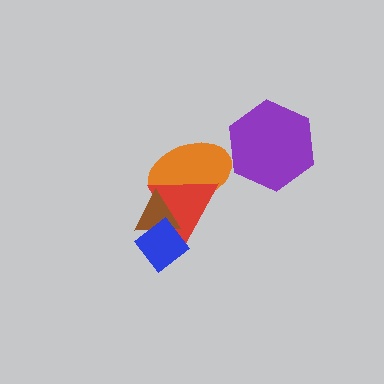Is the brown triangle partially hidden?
Yes, it is partially covered by another shape.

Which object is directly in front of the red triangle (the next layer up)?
The brown triangle is directly in front of the red triangle.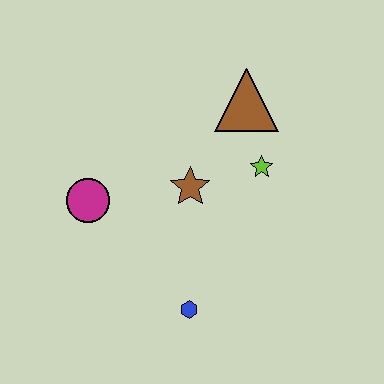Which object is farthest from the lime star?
The magenta circle is farthest from the lime star.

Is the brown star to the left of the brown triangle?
Yes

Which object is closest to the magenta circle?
The brown star is closest to the magenta circle.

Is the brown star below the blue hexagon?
No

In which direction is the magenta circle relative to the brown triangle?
The magenta circle is to the left of the brown triangle.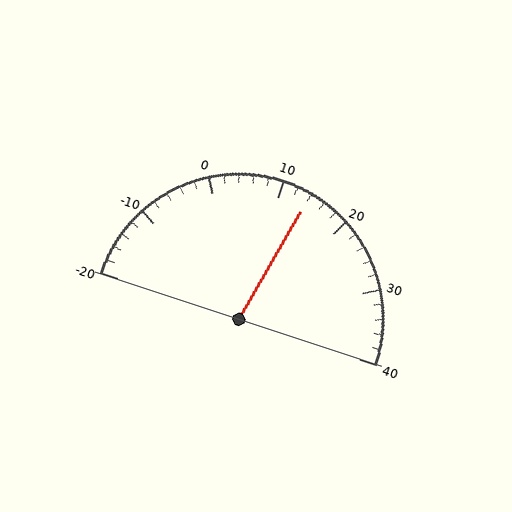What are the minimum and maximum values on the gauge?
The gauge ranges from -20 to 40.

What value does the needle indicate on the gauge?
The needle indicates approximately 14.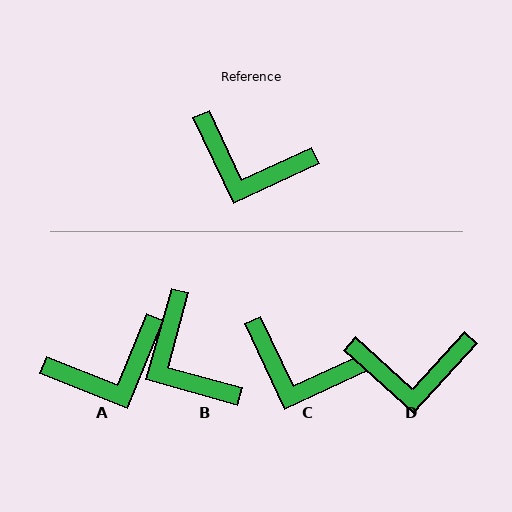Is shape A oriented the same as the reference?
No, it is off by about 43 degrees.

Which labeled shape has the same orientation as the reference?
C.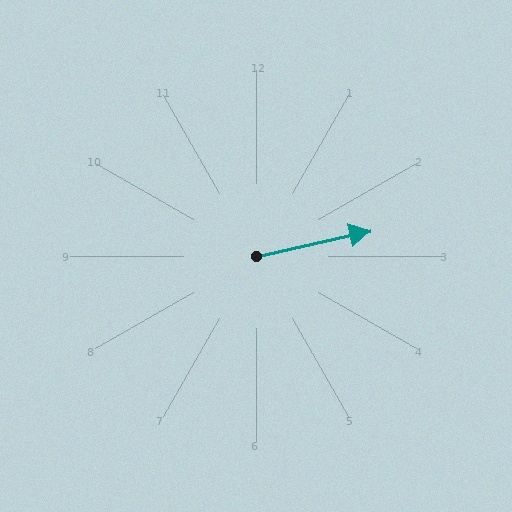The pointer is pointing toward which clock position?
Roughly 3 o'clock.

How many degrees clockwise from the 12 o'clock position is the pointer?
Approximately 77 degrees.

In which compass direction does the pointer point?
East.